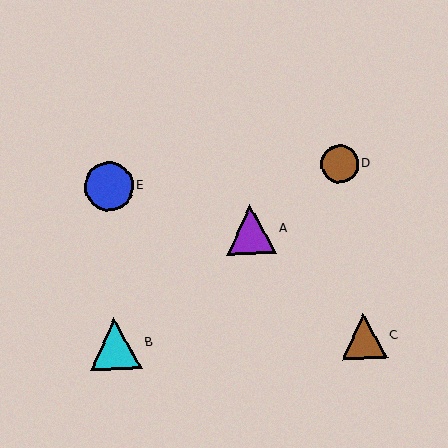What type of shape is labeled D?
Shape D is a brown circle.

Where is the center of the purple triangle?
The center of the purple triangle is at (251, 229).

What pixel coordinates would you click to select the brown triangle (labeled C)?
Click at (364, 336) to select the brown triangle C.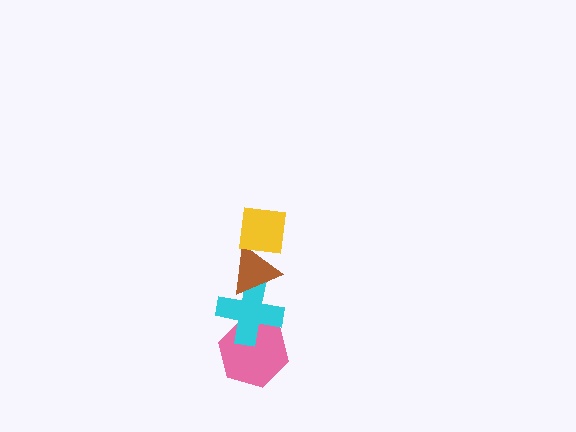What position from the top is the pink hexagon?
The pink hexagon is 4th from the top.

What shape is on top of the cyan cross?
The brown triangle is on top of the cyan cross.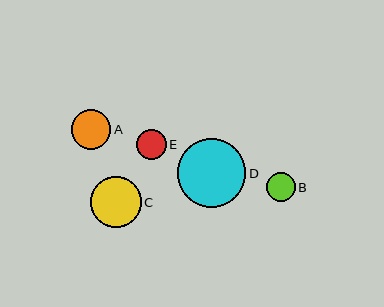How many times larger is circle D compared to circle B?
Circle D is approximately 2.4 times the size of circle B.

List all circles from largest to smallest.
From largest to smallest: D, C, A, E, B.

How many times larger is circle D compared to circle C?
Circle D is approximately 1.4 times the size of circle C.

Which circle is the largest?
Circle D is the largest with a size of approximately 69 pixels.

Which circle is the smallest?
Circle B is the smallest with a size of approximately 29 pixels.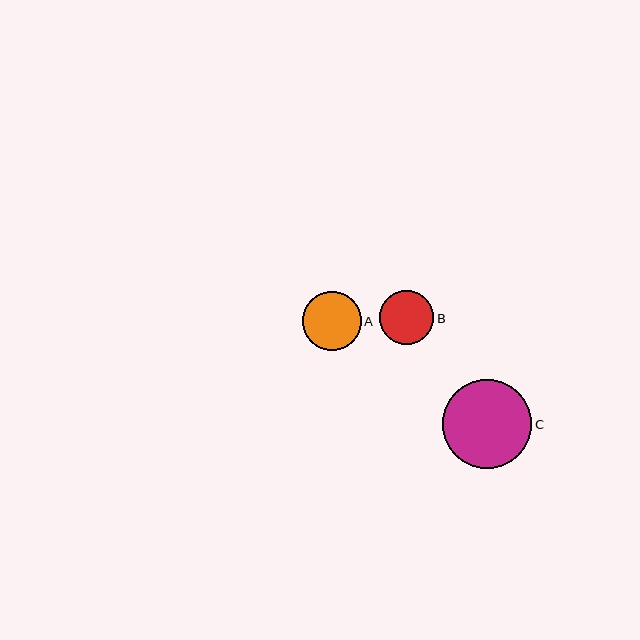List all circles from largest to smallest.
From largest to smallest: C, A, B.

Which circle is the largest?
Circle C is the largest with a size of approximately 89 pixels.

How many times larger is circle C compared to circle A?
Circle C is approximately 1.5 times the size of circle A.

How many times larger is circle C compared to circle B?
Circle C is approximately 1.6 times the size of circle B.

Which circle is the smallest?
Circle B is the smallest with a size of approximately 54 pixels.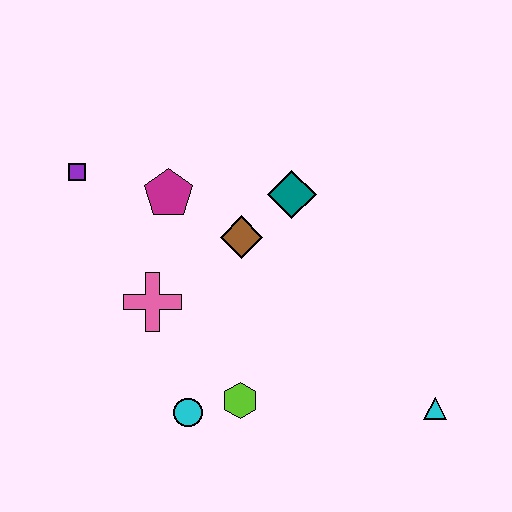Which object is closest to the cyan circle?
The lime hexagon is closest to the cyan circle.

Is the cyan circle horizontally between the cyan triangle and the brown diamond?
No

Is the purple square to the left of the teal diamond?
Yes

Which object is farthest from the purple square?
The cyan triangle is farthest from the purple square.